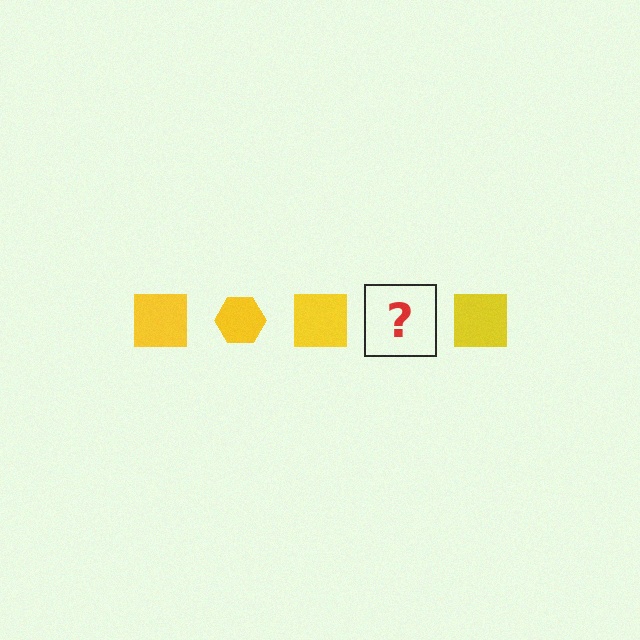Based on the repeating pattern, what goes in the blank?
The blank should be a yellow hexagon.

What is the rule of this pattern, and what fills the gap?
The rule is that the pattern cycles through square, hexagon shapes in yellow. The gap should be filled with a yellow hexagon.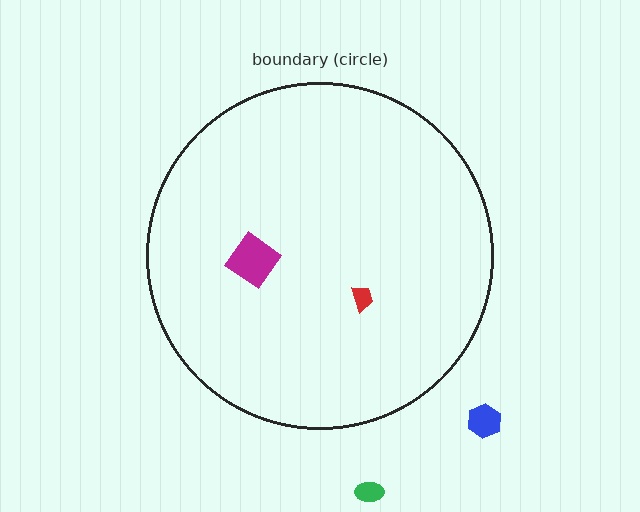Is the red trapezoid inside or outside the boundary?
Inside.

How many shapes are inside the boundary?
2 inside, 2 outside.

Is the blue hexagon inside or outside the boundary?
Outside.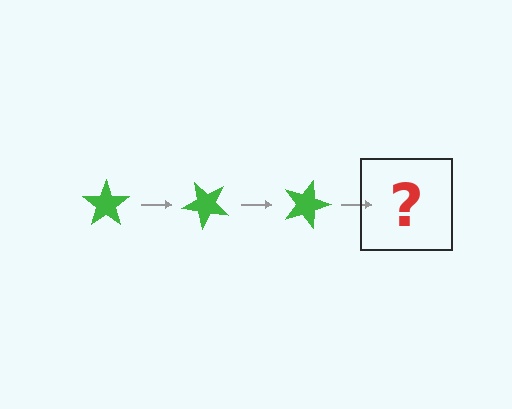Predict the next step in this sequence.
The next step is a green star rotated 135 degrees.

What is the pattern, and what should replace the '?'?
The pattern is that the star rotates 45 degrees each step. The '?' should be a green star rotated 135 degrees.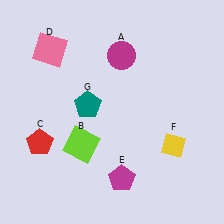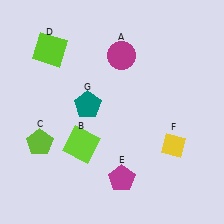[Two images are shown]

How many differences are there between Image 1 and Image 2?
There are 2 differences between the two images.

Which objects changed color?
C changed from red to lime. D changed from pink to lime.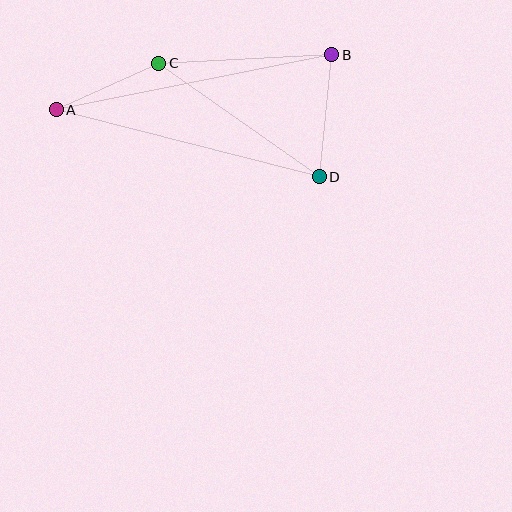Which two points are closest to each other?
Points A and C are closest to each other.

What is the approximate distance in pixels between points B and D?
The distance between B and D is approximately 123 pixels.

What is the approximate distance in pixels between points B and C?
The distance between B and C is approximately 173 pixels.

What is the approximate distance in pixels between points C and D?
The distance between C and D is approximately 196 pixels.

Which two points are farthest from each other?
Points A and B are farthest from each other.